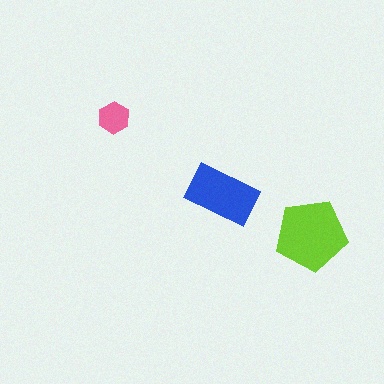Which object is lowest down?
The lime pentagon is bottommost.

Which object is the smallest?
The pink hexagon.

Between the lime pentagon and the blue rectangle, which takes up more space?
The lime pentagon.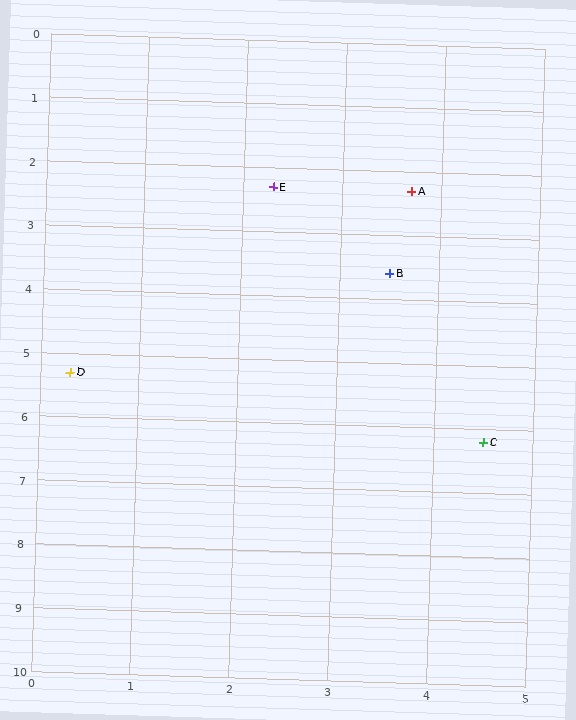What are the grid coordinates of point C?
Point C is at approximately (4.5, 6.2).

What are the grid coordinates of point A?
Point A is at approximately (3.7, 2.3).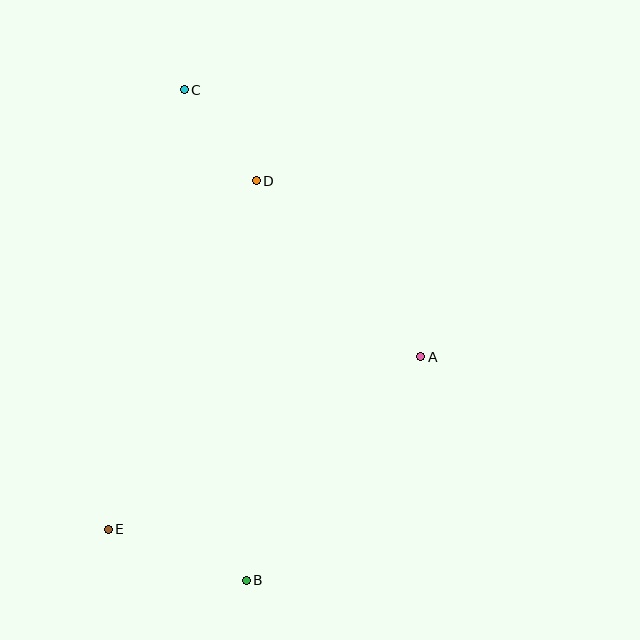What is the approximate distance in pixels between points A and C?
The distance between A and C is approximately 357 pixels.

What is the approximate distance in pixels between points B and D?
The distance between B and D is approximately 400 pixels.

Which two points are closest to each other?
Points C and D are closest to each other.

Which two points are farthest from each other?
Points B and C are farthest from each other.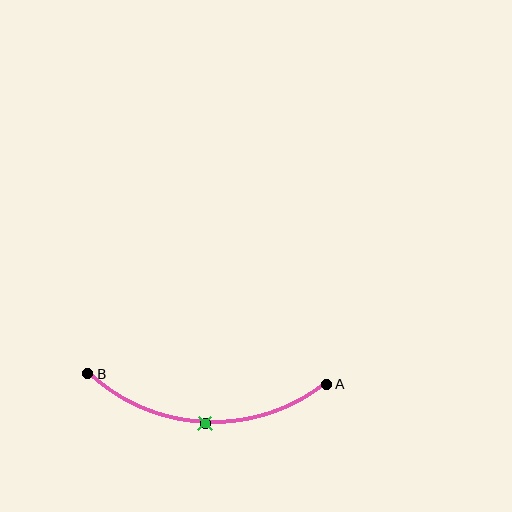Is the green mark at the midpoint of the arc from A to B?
Yes. The green mark lies on the arc at equal arc-length from both A and B — it is the arc midpoint.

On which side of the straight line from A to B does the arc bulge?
The arc bulges below the straight line connecting A and B.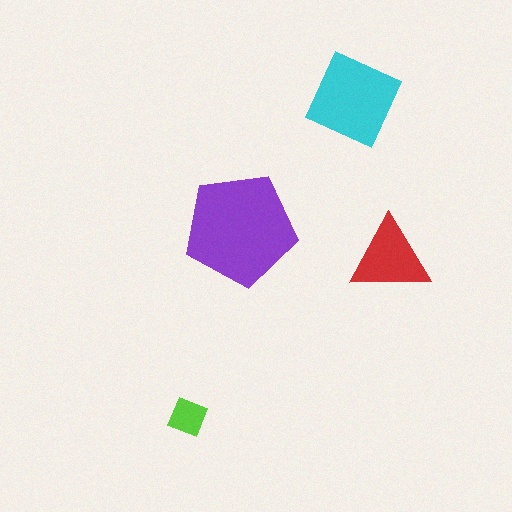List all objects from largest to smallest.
The purple pentagon, the cyan diamond, the red triangle, the lime square.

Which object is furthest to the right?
The red triangle is rightmost.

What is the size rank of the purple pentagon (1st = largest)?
1st.